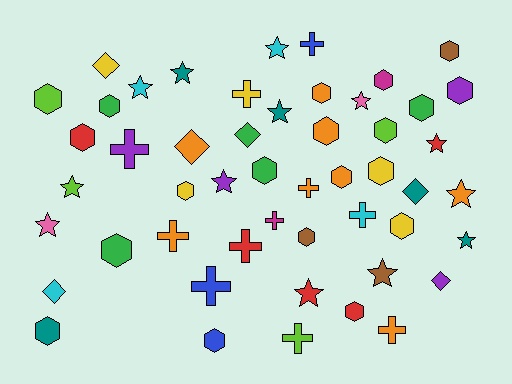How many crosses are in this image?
There are 11 crosses.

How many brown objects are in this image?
There are 3 brown objects.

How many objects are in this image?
There are 50 objects.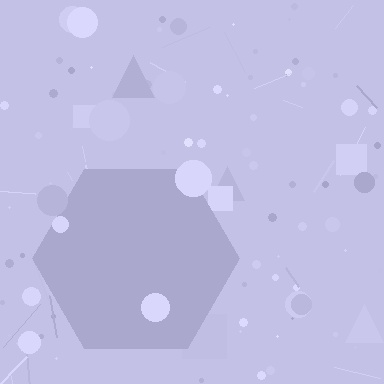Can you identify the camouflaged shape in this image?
The camouflaged shape is a hexagon.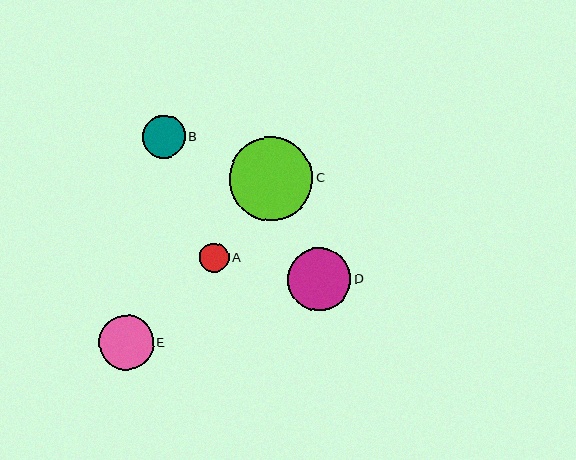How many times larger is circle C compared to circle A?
Circle C is approximately 2.8 times the size of circle A.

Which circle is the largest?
Circle C is the largest with a size of approximately 83 pixels.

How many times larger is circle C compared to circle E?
Circle C is approximately 1.5 times the size of circle E.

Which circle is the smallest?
Circle A is the smallest with a size of approximately 29 pixels.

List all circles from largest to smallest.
From largest to smallest: C, D, E, B, A.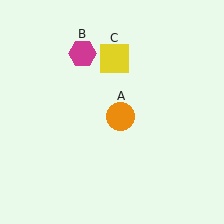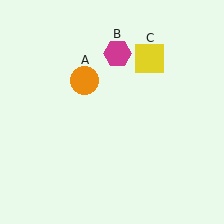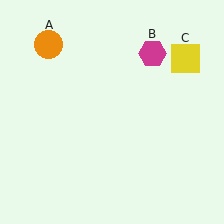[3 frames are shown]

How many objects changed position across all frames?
3 objects changed position: orange circle (object A), magenta hexagon (object B), yellow square (object C).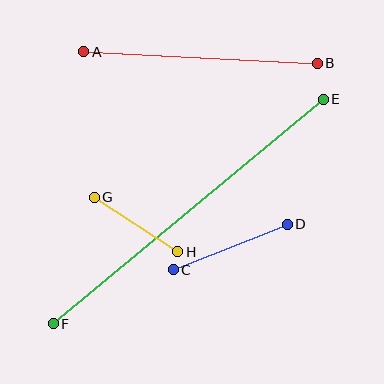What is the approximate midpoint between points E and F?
The midpoint is at approximately (188, 212) pixels.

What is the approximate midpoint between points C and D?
The midpoint is at approximately (230, 247) pixels.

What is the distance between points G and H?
The distance is approximately 100 pixels.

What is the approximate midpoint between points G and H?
The midpoint is at approximately (136, 224) pixels.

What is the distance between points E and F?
The distance is approximately 351 pixels.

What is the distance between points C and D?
The distance is approximately 122 pixels.